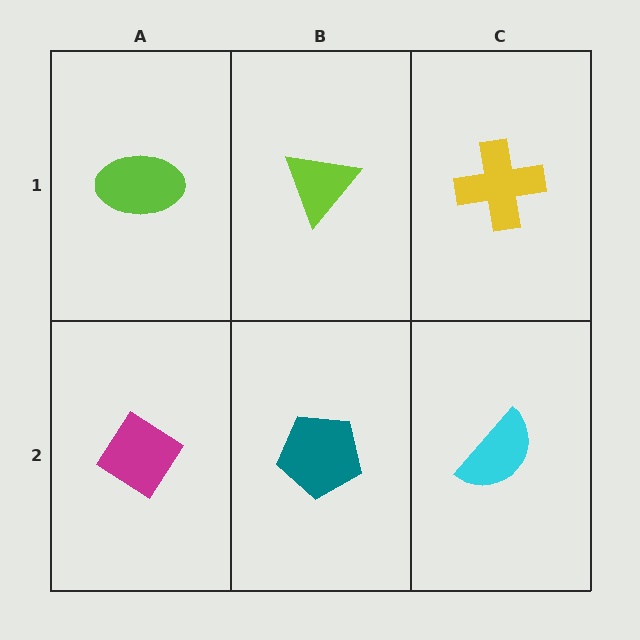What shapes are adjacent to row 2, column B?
A lime triangle (row 1, column B), a magenta diamond (row 2, column A), a cyan semicircle (row 2, column C).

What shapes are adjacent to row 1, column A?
A magenta diamond (row 2, column A), a lime triangle (row 1, column B).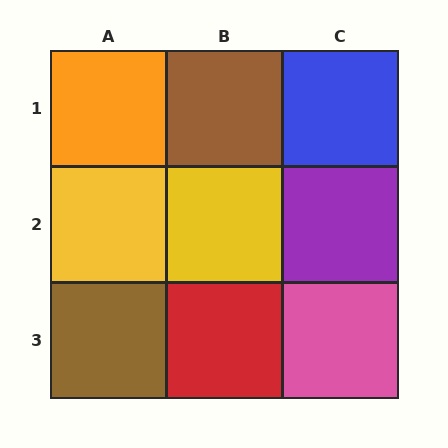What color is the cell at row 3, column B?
Red.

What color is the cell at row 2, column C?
Purple.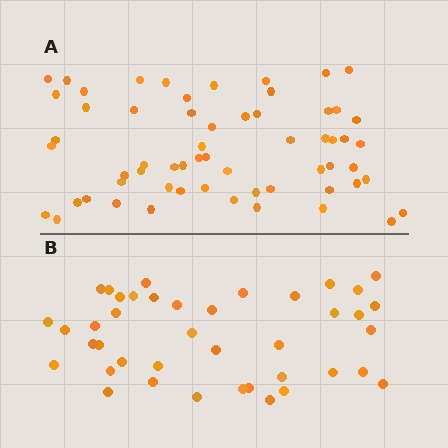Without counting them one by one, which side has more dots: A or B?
Region A (the top region) has more dots.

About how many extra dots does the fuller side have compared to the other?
Region A has approximately 20 more dots than region B.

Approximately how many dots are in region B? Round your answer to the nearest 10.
About 40 dots. (The exact count is 41, which rounds to 40.)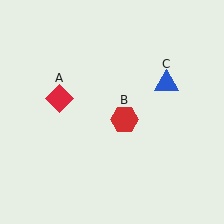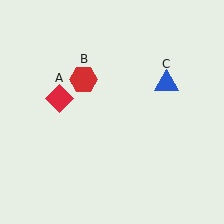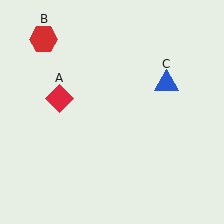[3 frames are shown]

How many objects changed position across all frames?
1 object changed position: red hexagon (object B).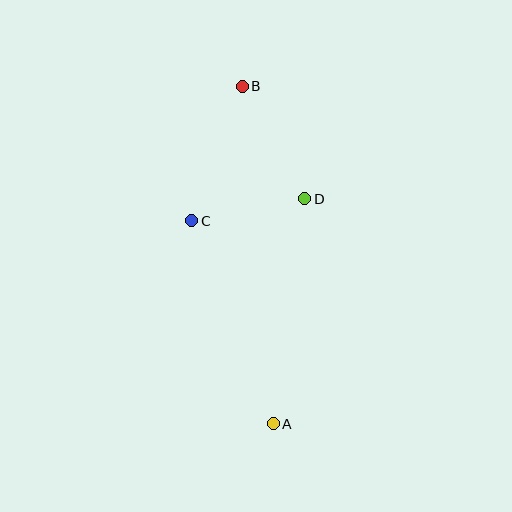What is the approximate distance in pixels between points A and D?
The distance between A and D is approximately 227 pixels.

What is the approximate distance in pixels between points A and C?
The distance between A and C is approximately 219 pixels.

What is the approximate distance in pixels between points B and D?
The distance between B and D is approximately 129 pixels.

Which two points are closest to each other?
Points C and D are closest to each other.